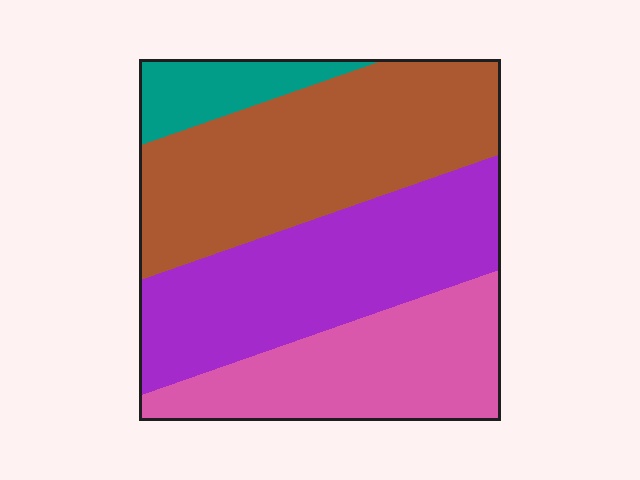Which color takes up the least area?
Teal, at roughly 10%.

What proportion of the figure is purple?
Purple takes up about one third (1/3) of the figure.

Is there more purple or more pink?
Purple.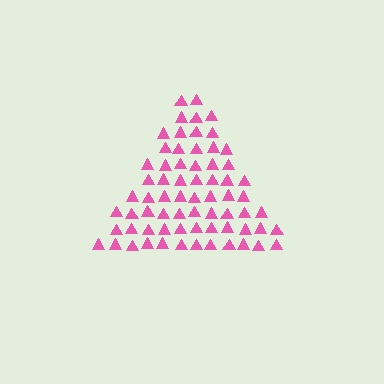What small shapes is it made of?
It is made of small triangles.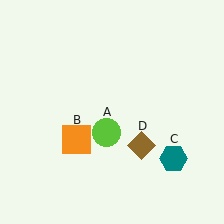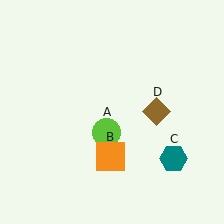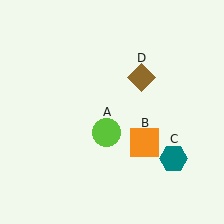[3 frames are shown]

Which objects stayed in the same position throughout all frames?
Lime circle (object A) and teal hexagon (object C) remained stationary.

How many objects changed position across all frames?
2 objects changed position: orange square (object B), brown diamond (object D).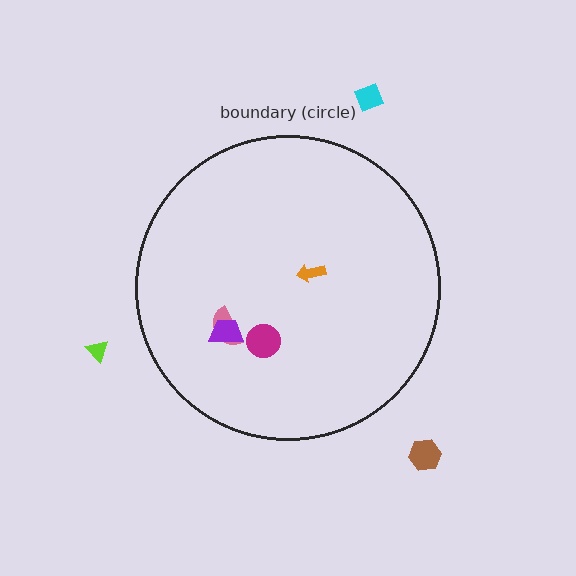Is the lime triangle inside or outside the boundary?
Outside.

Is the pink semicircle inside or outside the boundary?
Inside.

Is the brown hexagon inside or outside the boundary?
Outside.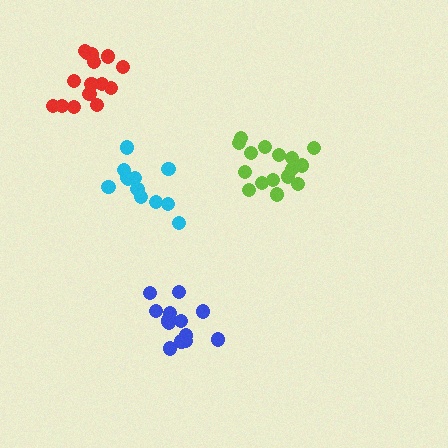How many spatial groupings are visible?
There are 4 spatial groupings.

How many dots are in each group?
Group 1: 14 dots, Group 2: 16 dots, Group 3: 12 dots, Group 4: 15 dots (57 total).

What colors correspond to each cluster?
The clusters are colored: blue, lime, cyan, red.